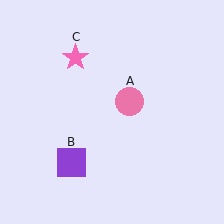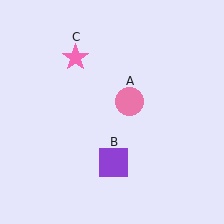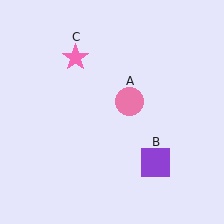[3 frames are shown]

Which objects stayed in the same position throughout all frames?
Pink circle (object A) and pink star (object C) remained stationary.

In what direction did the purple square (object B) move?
The purple square (object B) moved right.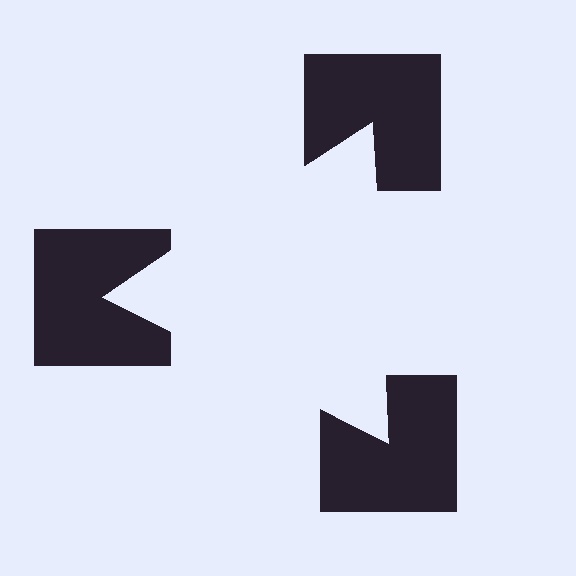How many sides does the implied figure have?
3 sides.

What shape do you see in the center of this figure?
An illusory triangle — its edges are inferred from the aligned wedge cuts in the notched squares, not physically drawn.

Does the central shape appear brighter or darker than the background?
It typically appears slightly brighter than the background, even though no actual brightness change is drawn.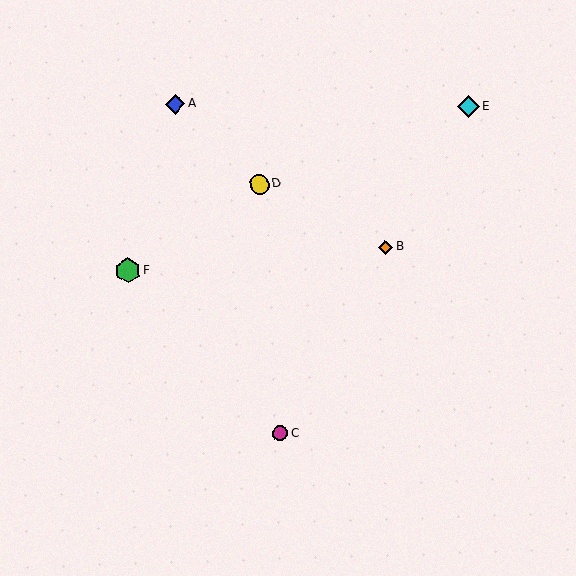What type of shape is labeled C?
Shape C is a magenta circle.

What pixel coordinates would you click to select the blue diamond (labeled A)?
Click at (175, 104) to select the blue diamond A.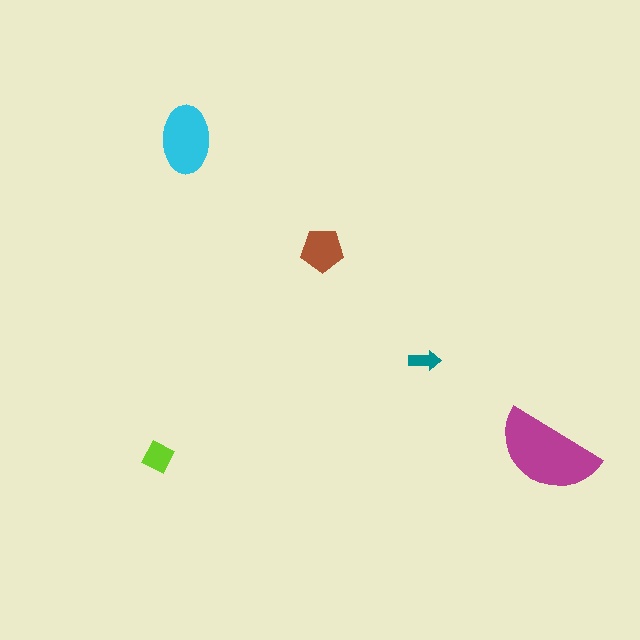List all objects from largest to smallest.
The magenta semicircle, the cyan ellipse, the brown pentagon, the lime diamond, the teal arrow.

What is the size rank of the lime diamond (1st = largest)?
4th.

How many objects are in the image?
There are 5 objects in the image.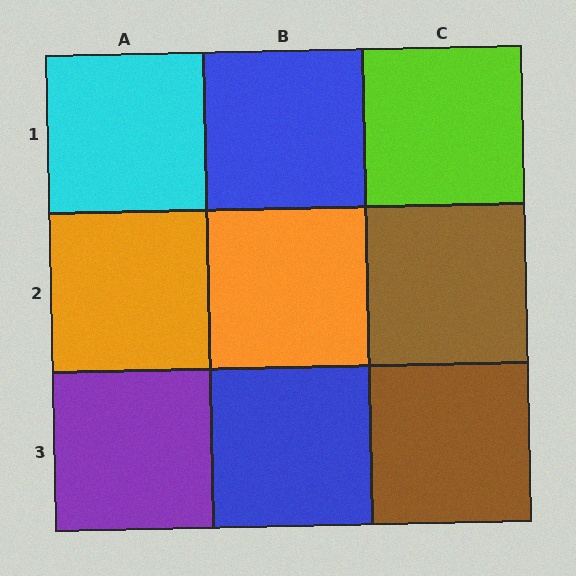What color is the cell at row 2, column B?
Orange.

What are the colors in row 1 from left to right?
Cyan, blue, lime.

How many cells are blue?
2 cells are blue.